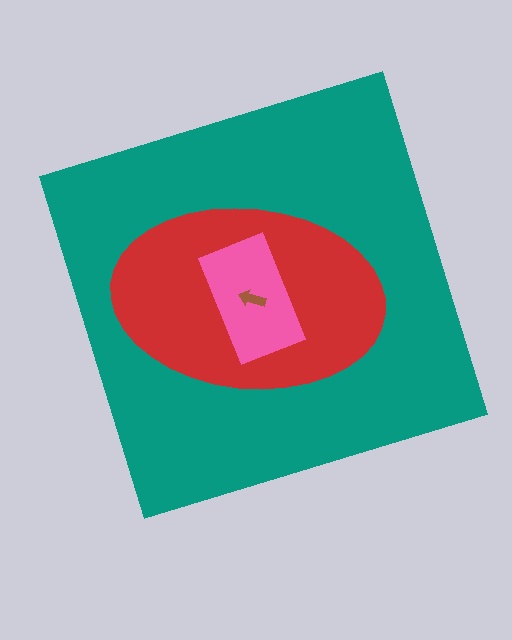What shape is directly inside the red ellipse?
The pink rectangle.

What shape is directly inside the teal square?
The red ellipse.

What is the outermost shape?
The teal square.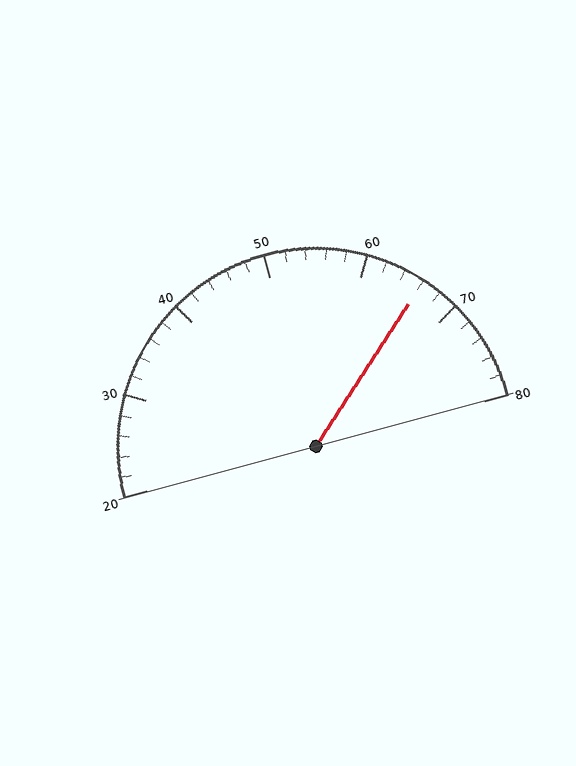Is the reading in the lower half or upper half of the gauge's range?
The reading is in the upper half of the range (20 to 80).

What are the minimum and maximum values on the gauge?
The gauge ranges from 20 to 80.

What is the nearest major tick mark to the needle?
The nearest major tick mark is 70.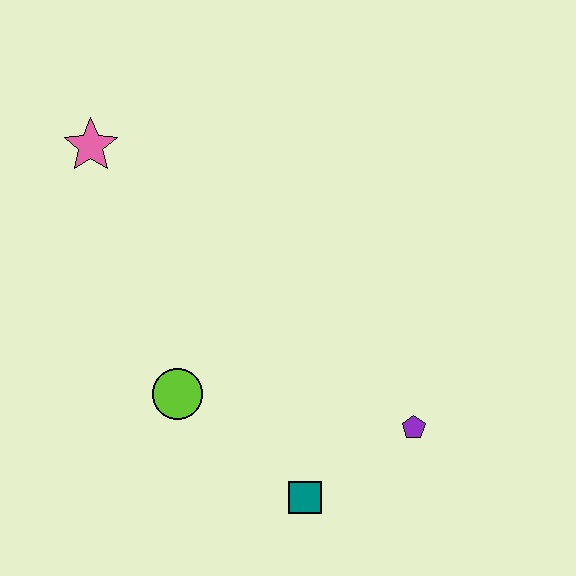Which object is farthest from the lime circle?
The pink star is farthest from the lime circle.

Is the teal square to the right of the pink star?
Yes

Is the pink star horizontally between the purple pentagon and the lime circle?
No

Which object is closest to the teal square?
The purple pentagon is closest to the teal square.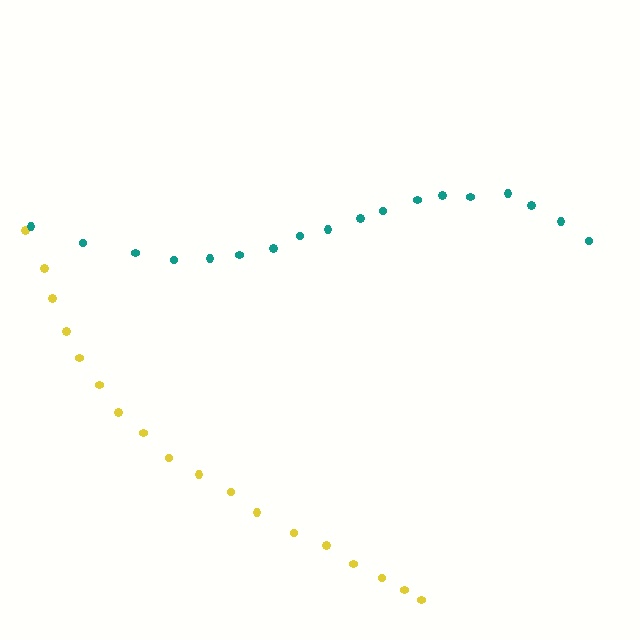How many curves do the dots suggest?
There are 2 distinct paths.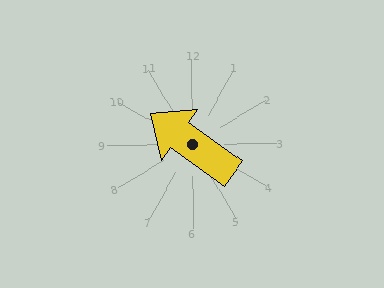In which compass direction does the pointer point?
Northwest.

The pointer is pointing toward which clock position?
Roughly 10 o'clock.